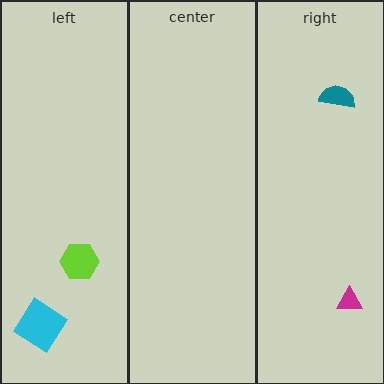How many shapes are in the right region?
2.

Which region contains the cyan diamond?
The left region.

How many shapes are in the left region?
2.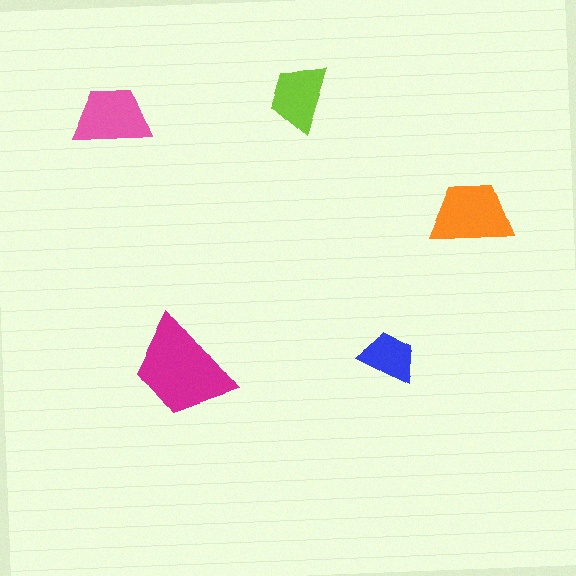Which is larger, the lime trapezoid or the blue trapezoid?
The lime one.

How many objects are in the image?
There are 5 objects in the image.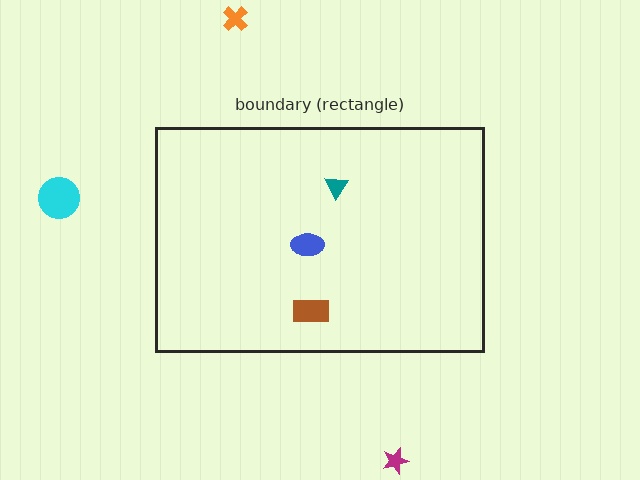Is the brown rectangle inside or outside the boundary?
Inside.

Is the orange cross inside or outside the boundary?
Outside.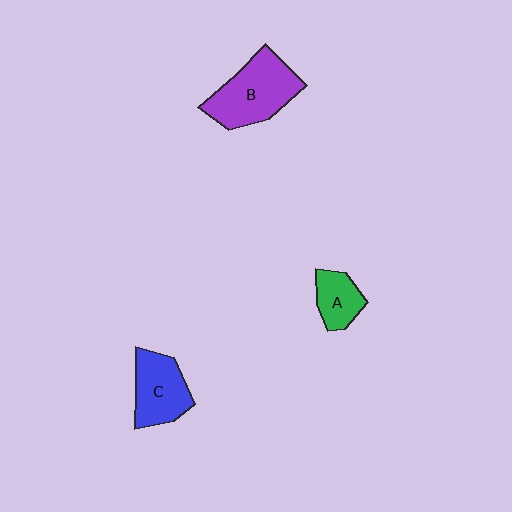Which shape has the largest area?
Shape B (purple).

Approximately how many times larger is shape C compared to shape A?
Approximately 1.6 times.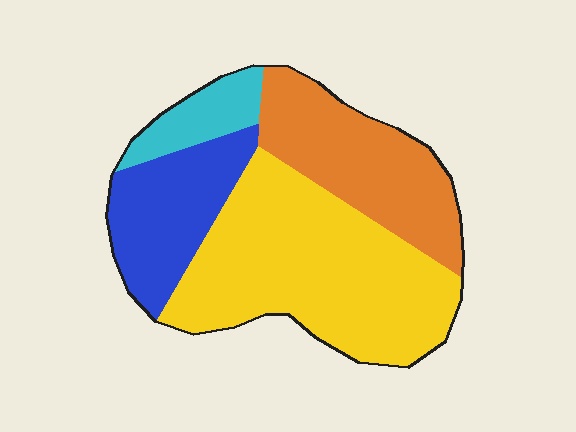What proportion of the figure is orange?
Orange takes up about one quarter (1/4) of the figure.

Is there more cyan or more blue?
Blue.